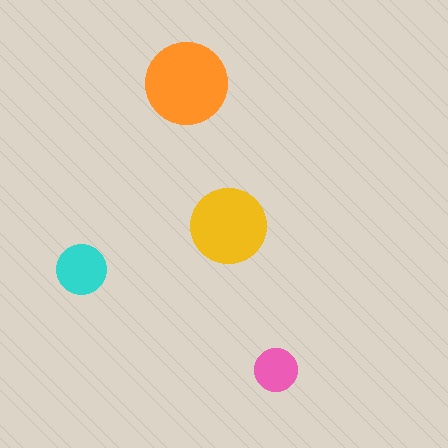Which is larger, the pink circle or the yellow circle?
The yellow one.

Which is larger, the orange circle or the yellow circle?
The orange one.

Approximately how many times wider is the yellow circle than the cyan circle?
About 1.5 times wider.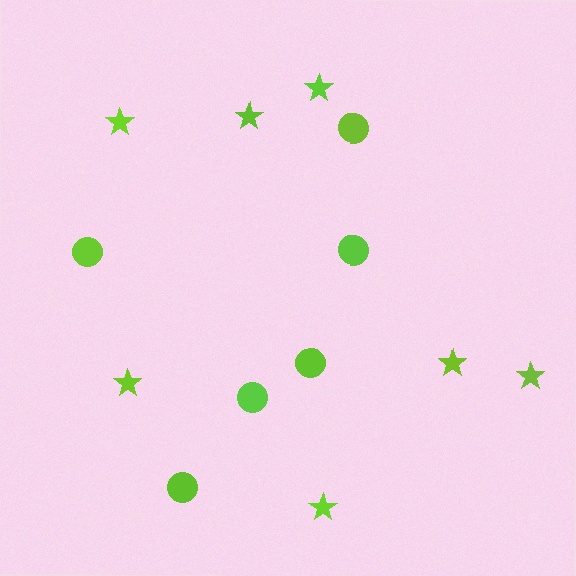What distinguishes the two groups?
There are 2 groups: one group of circles (6) and one group of stars (7).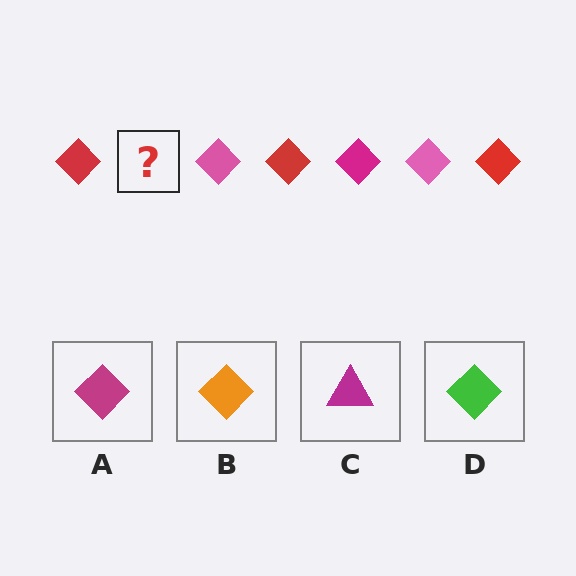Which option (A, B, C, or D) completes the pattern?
A.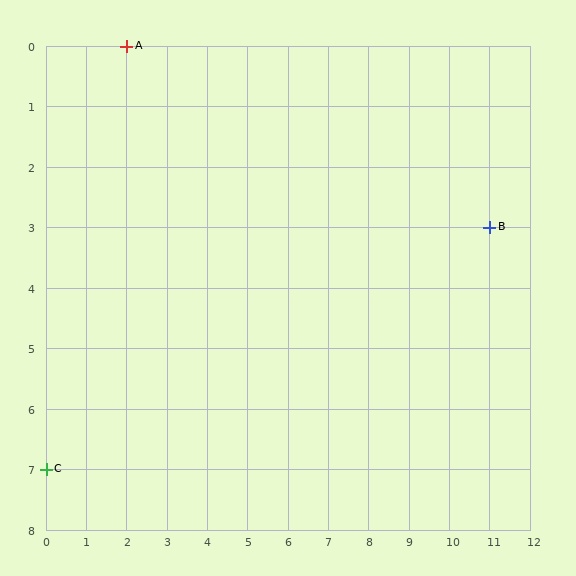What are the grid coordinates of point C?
Point C is at grid coordinates (0, 7).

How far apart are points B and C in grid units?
Points B and C are 11 columns and 4 rows apart (about 11.7 grid units diagonally).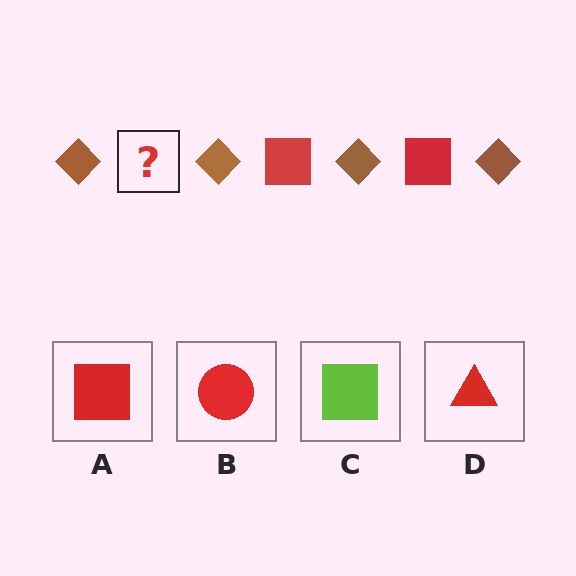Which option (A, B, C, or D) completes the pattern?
A.